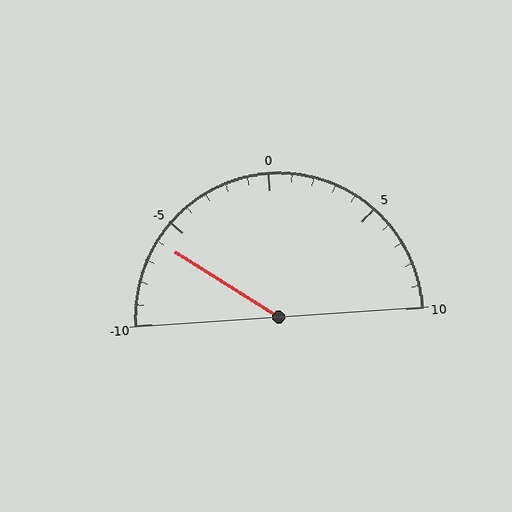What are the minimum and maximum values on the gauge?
The gauge ranges from -10 to 10.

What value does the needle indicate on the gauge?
The needle indicates approximately -6.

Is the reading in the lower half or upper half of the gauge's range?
The reading is in the lower half of the range (-10 to 10).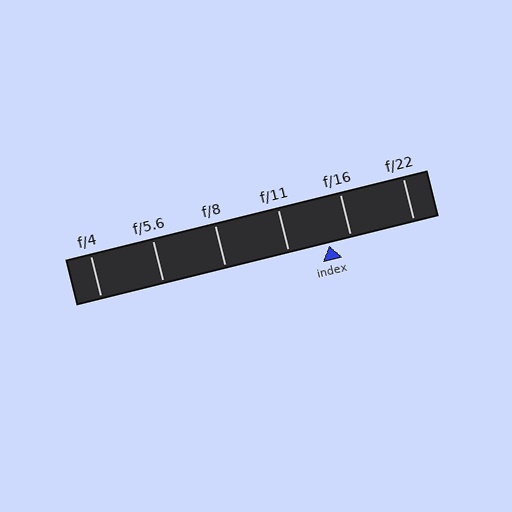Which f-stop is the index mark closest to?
The index mark is closest to f/16.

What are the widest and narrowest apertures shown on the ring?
The widest aperture shown is f/4 and the narrowest is f/22.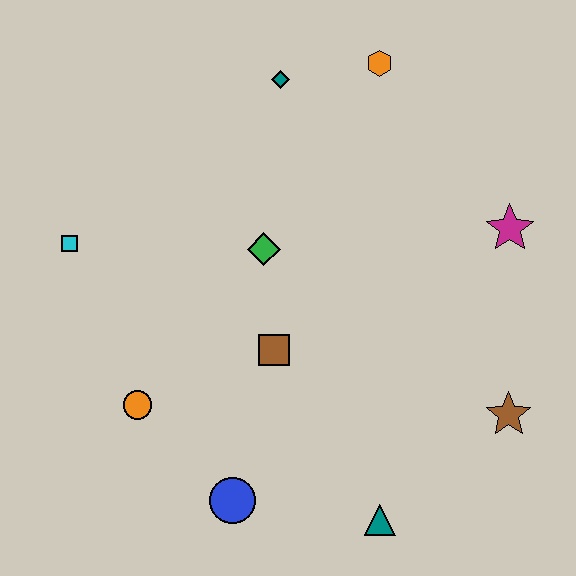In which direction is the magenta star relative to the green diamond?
The magenta star is to the right of the green diamond.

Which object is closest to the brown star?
The teal triangle is closest to the brown star.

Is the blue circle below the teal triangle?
No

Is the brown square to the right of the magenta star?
No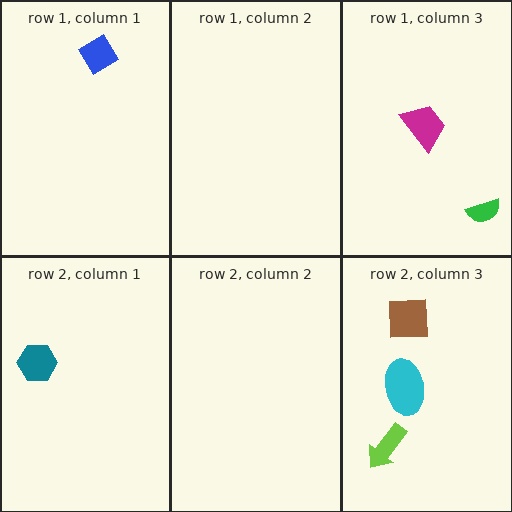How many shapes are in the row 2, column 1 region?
1.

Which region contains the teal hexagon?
The row 2, column 1 region.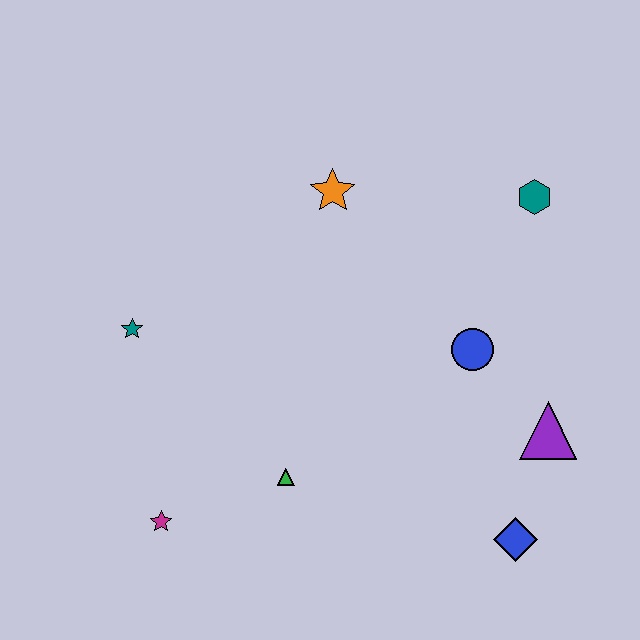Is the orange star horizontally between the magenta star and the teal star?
No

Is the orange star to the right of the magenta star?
Yes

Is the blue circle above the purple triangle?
Yes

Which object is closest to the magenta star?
The green triangle is closest to the magenta star.